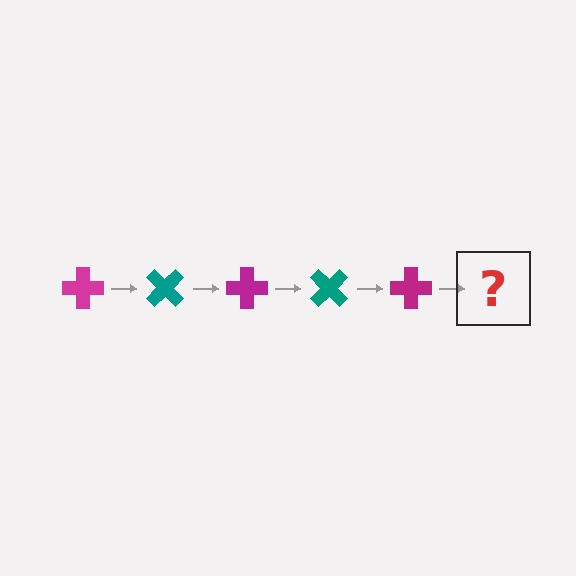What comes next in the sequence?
The next element should be a teal cross, rotated 225 degrees from the start.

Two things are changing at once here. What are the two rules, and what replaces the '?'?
The two rules are that it rotates 45 degrees each step and the color cycles through magenta and teal. The '?' should be a teal cross, rotated 225 degrees from the start.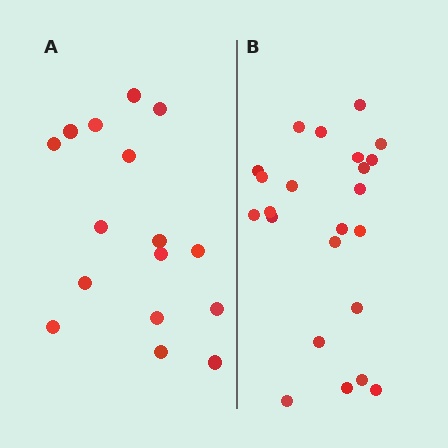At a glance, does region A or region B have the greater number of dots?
Region B (the right region) has more dots.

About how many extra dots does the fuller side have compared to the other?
Region B has roughly 8 or so more dots than region A.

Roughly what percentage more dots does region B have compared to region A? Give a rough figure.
About 45% more.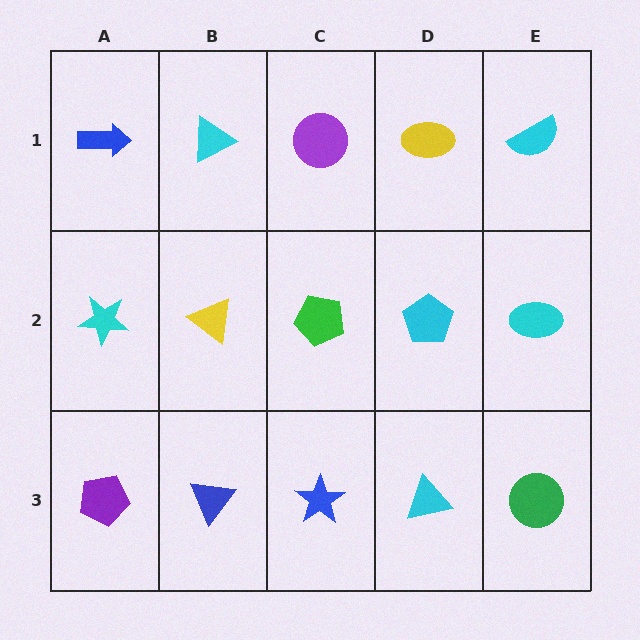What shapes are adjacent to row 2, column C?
A purple circle (row 1, column C), a blue star (row 3, column C), a yellow triangle (row 2, column B), a cyan pentagon (row 2, column D).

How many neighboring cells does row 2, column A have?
3.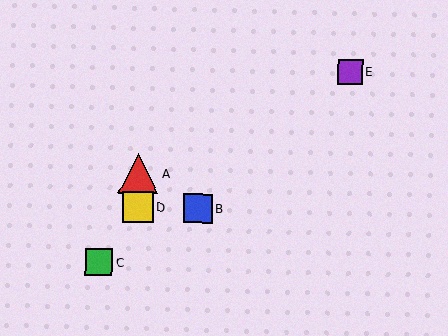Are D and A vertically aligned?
Yes, both are at x≈138.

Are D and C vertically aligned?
No, D is at x≈138 and C is at x≈99.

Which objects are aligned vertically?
Objects A, D are aligned vertically.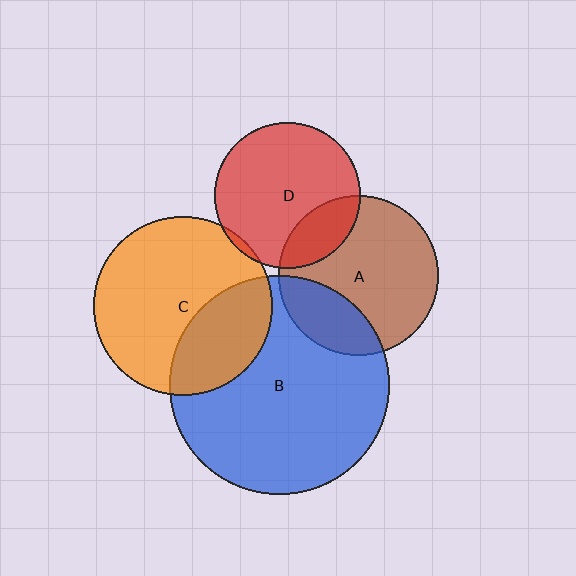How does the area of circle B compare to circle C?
Approximately 1.5 times.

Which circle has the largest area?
Circle B (blue).